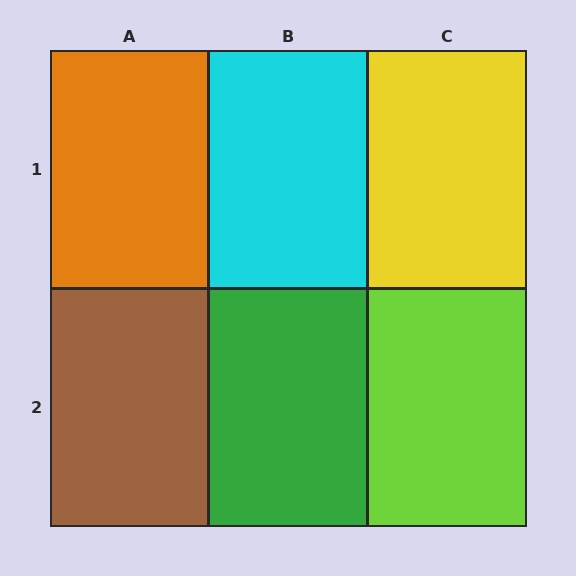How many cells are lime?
1 cell is lime.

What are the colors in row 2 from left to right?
Brown, green, lime.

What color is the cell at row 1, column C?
Yellow.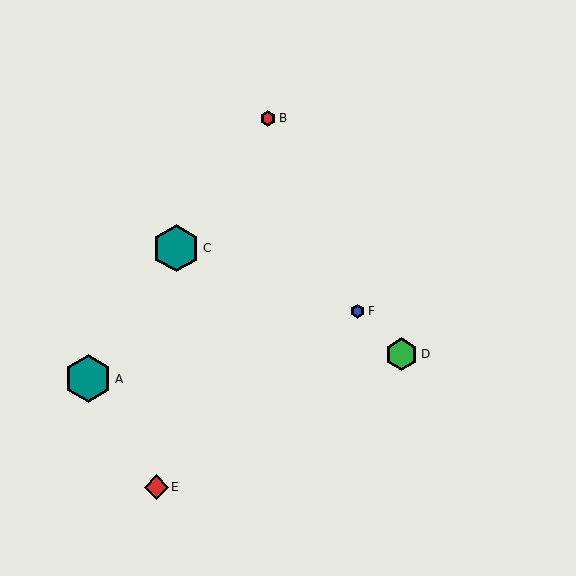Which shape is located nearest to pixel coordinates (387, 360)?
The green hexagon (labeled D) at (402, 354) is nearest to that location.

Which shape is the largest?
The teal hexagon (labeled A) is the largest.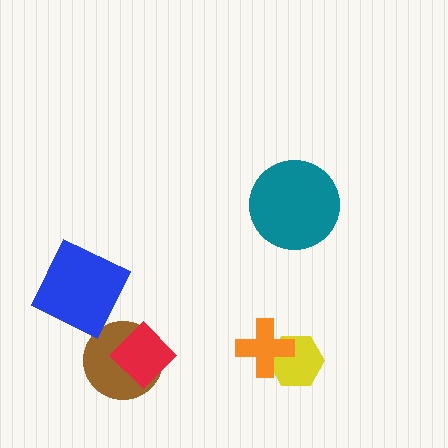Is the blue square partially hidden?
No, no other shape covers it.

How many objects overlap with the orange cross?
1 object overlaps with the orange cross.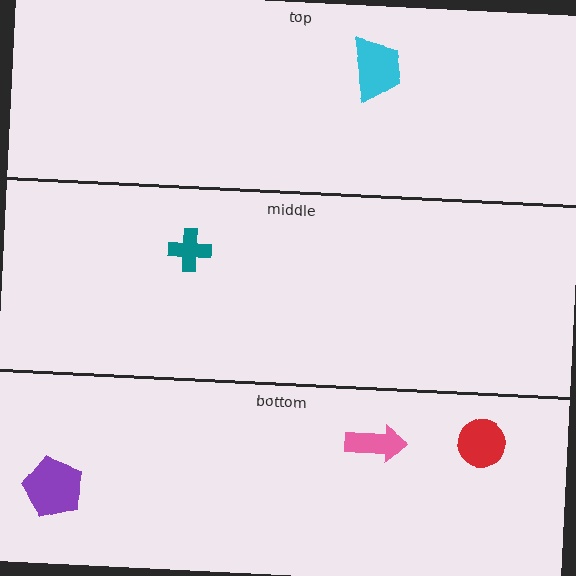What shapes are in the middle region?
The teal cross.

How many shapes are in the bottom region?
3.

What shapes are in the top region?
The cyan trapezoid.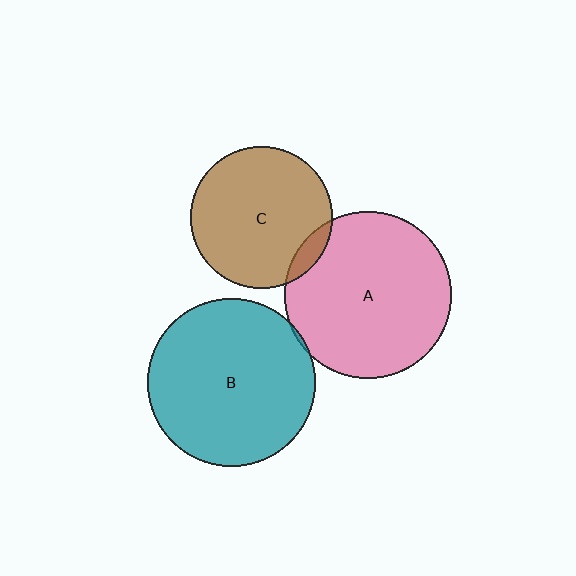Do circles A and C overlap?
Yes.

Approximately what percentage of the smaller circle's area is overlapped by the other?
Approximately 10%.